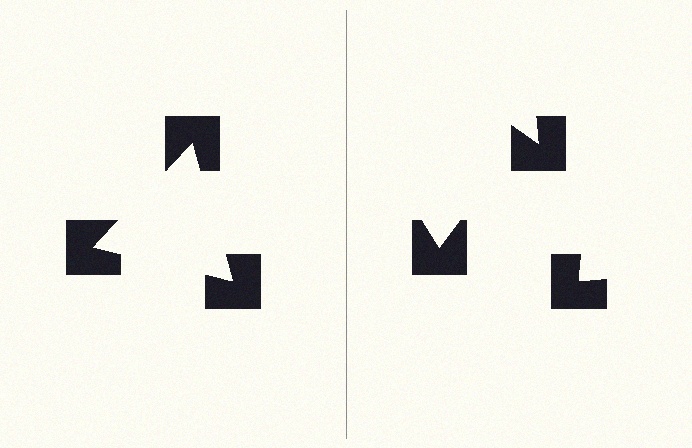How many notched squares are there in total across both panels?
6 — 3 on each side.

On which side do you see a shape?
An illusory triangle appears on the left side. On the right side the wedge cuts are rotated, so no coherent shape forms.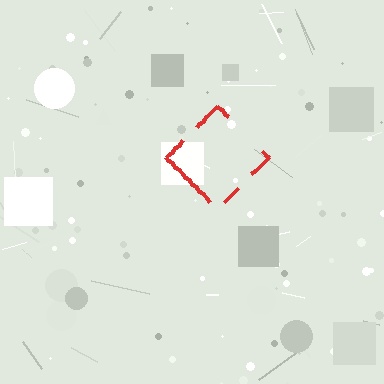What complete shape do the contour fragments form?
The contour fragments form a diamond.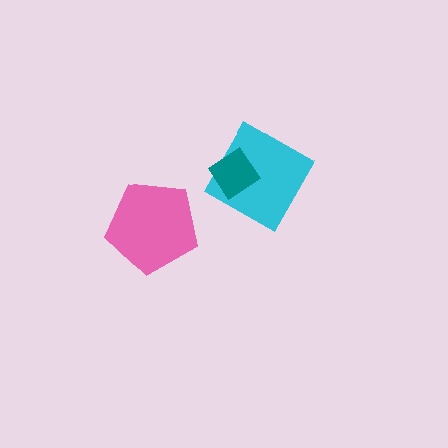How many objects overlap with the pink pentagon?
0 objects overlap with the pink pentagon.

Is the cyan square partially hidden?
Yes, it is partially covered by another shape.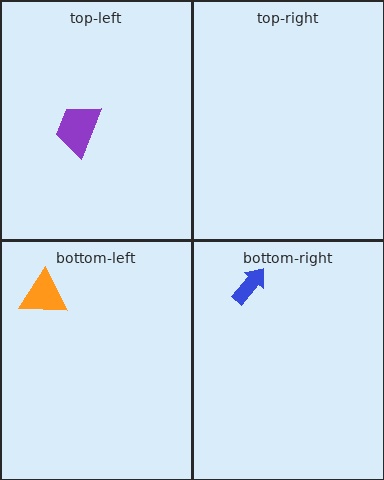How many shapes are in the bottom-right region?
1.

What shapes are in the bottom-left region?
The orange triangle.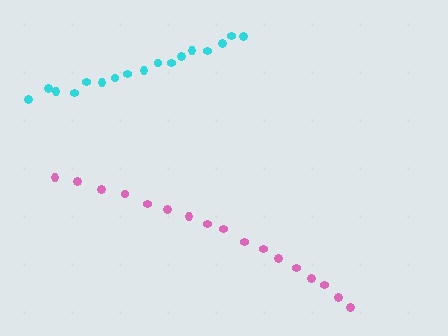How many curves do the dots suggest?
There are 2 distinct paths.